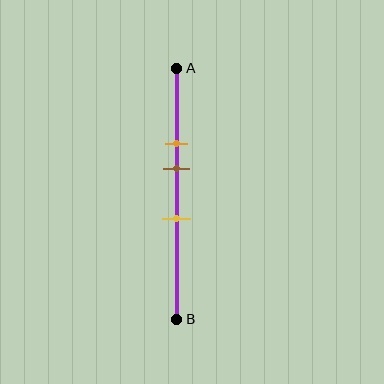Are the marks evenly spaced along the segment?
Yes, the marks are approximately evenly spaced.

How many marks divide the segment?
There are 3 marks dividing the segment.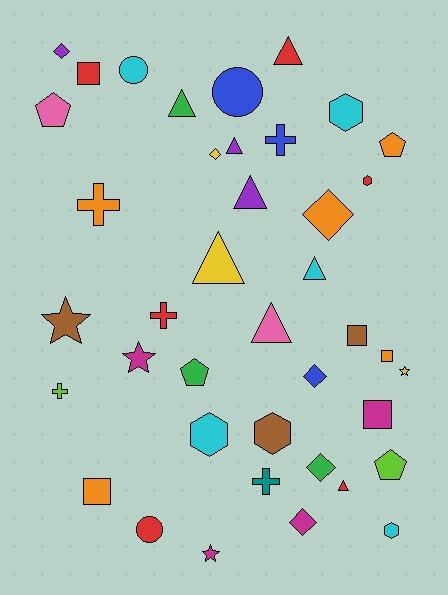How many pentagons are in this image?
There are 4 pentagons.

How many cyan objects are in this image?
There are 5 cyan objects.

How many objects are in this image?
There are 40 objects.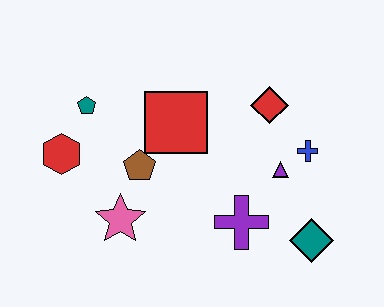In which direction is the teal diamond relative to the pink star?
The teal diamond is to the right of the pink star.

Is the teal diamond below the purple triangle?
Yes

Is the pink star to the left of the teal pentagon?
No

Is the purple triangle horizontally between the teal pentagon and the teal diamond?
Yes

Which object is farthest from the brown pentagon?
The teal diamond is farthest from the brown pentagon.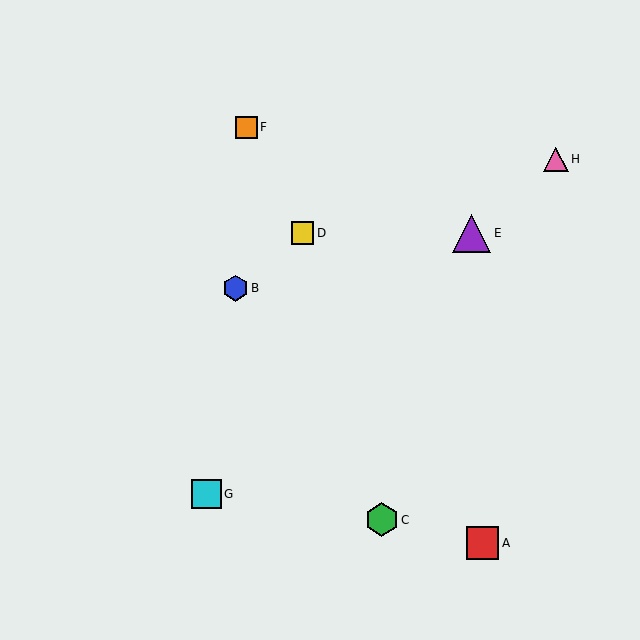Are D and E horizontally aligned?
Yes, both are at y≈233.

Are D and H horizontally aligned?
No, D is at y≈233 and H is at y≈159.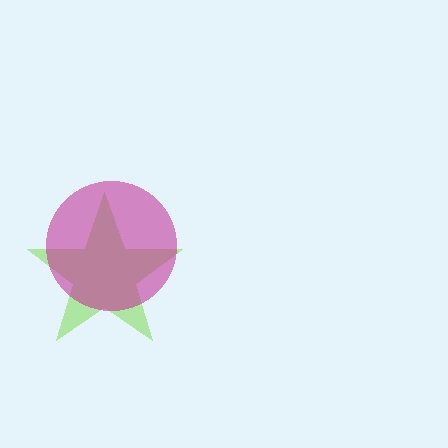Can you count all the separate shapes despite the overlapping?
Yes, there are 2 separate shapes.